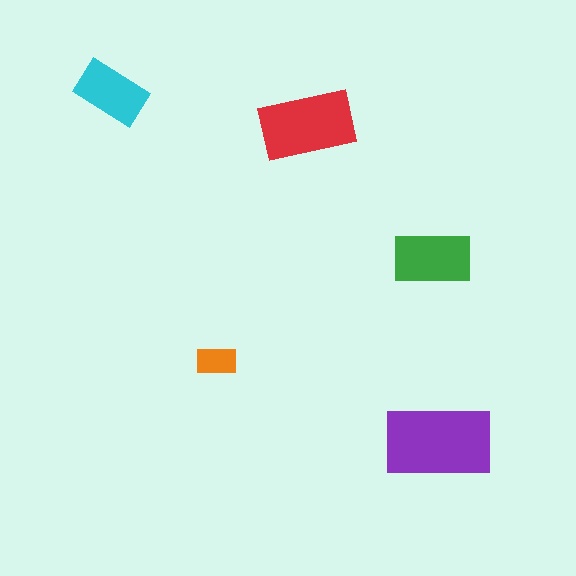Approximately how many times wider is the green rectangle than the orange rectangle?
About 2 times wider.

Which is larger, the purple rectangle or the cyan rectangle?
The purple one.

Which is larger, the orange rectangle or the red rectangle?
The red one.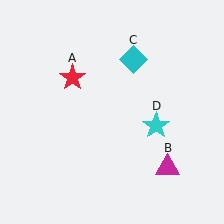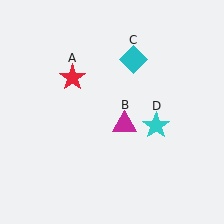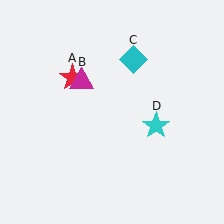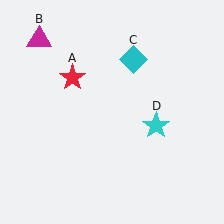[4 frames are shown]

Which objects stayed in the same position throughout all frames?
Red star (object A) and cyan diamond (object C) and cyan star (object D) remained stationary.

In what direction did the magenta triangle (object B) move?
The magenta triangle (object B) moved up and to the left.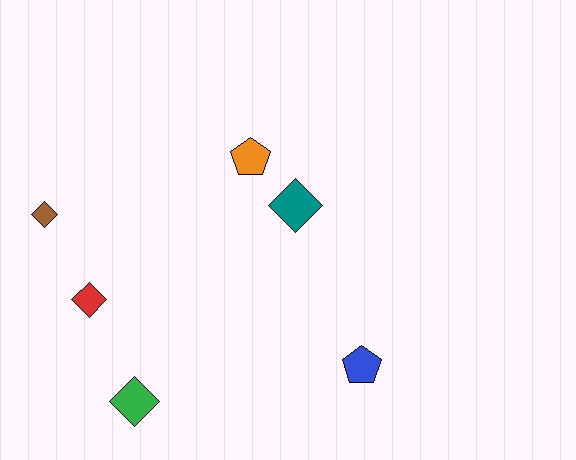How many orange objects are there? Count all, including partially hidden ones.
There is 1 orange object.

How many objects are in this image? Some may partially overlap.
There are 6 objects.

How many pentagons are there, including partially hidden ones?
There are 2 pentagons.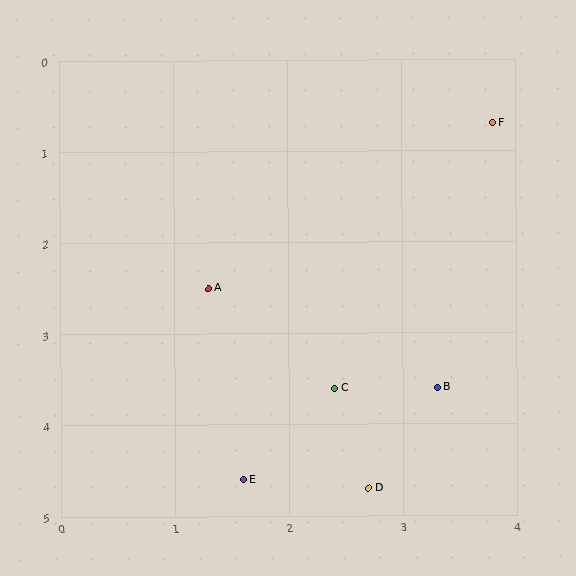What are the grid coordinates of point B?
Point B is at approximately (3.3, 3.6).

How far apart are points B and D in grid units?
Points B and D are about 1.3 grid units apart.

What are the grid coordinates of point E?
Point E is at approximately (1.6, 4.6).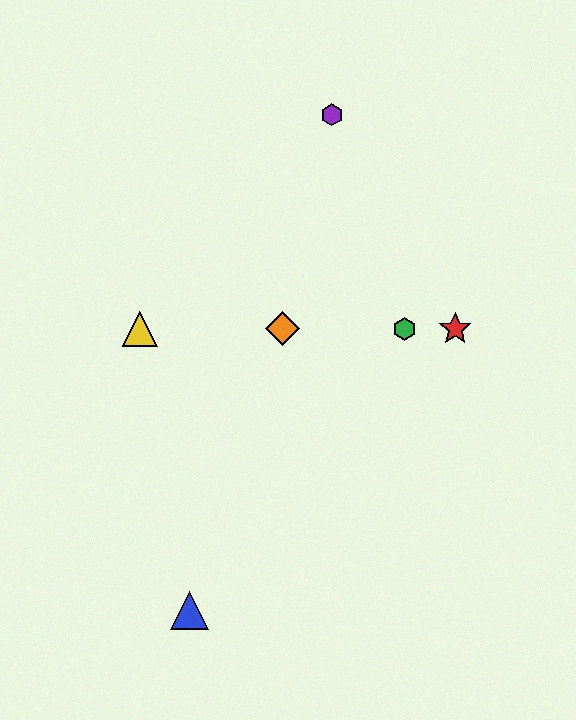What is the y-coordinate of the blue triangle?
The blue triangle is at y≈611.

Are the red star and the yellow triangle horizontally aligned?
Yes, both are at y≈329.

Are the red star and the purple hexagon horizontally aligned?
No, the red star is at y≈329 and the purple hexagon is at y≈115.